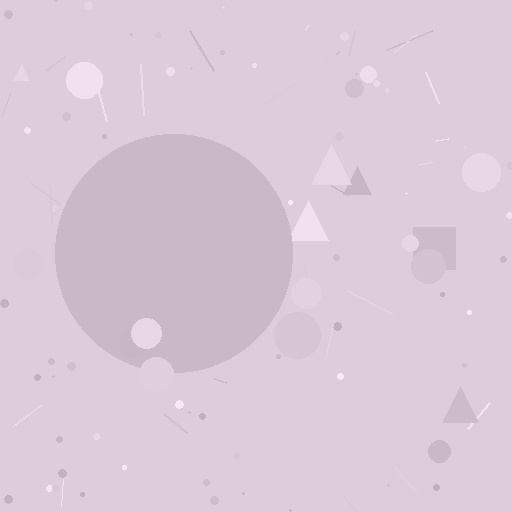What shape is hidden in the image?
A circle is hidden in the image.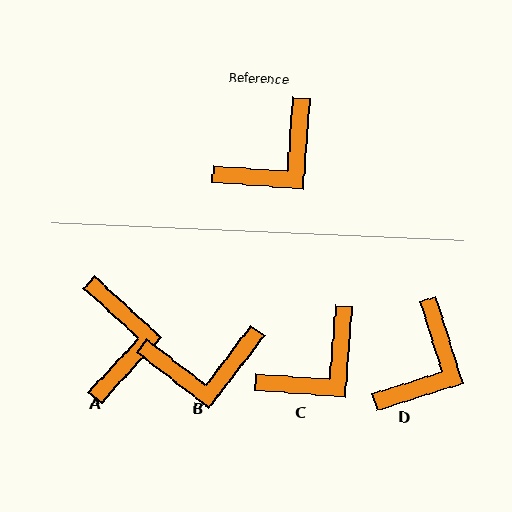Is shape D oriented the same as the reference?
No, it is off by about 22 degrees.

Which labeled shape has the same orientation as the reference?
C.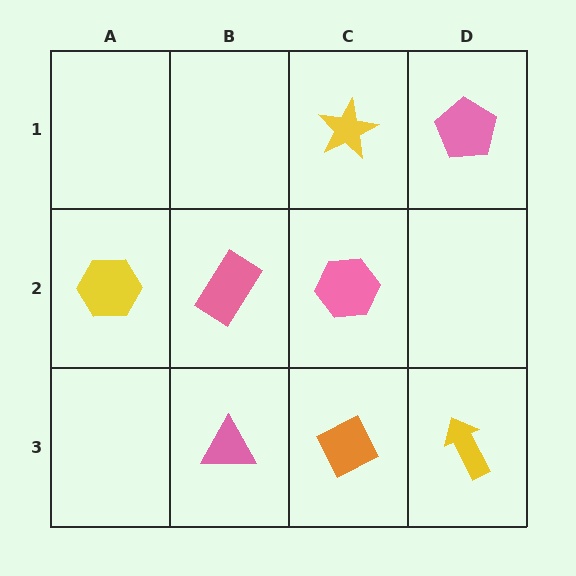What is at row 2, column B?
A pink rectangle.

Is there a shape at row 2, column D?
No, that cell is empty.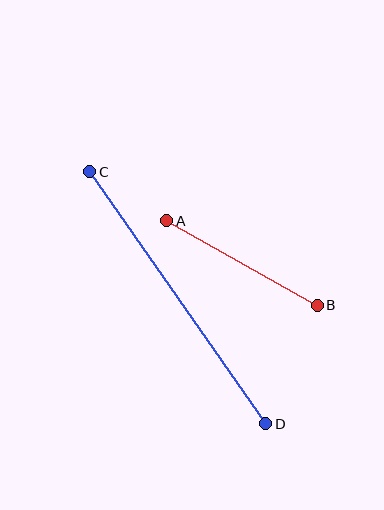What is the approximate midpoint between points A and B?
The midpoint is at approximately (242, 263) pixels.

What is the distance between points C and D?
The distance is approximately 307 pixels.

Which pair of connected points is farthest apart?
Points C and D are farthest apart.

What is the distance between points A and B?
The distance is approximately 172 pixels.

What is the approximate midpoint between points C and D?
The midpoint is at approximately (178, 298) pixels.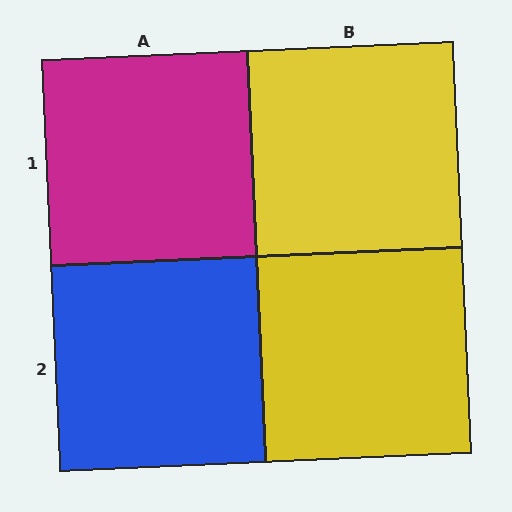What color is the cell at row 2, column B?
Yellow.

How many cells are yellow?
2 cells are yellow.